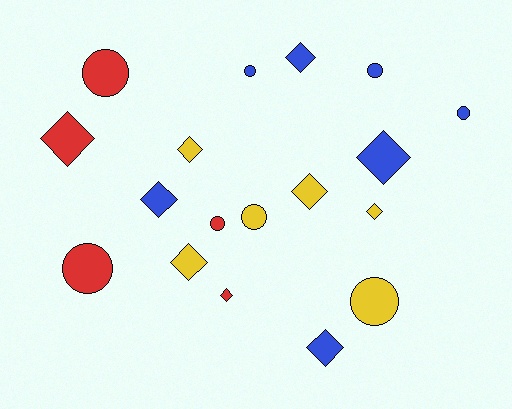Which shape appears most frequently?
Diamond, with 10 objects.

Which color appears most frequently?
Blue, with 7 objects.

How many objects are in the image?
There are 18 objects.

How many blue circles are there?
There are 3 blue circles.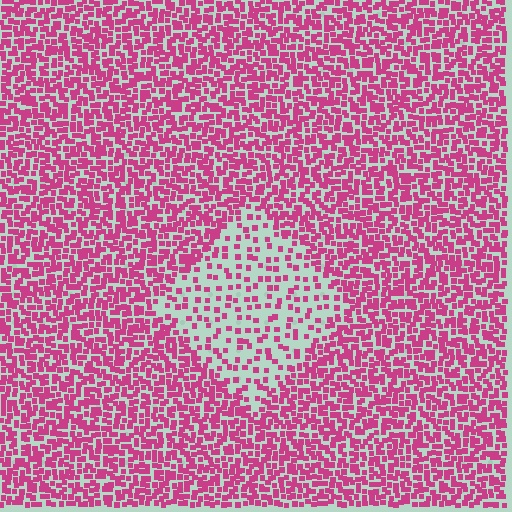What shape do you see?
I see a diamond.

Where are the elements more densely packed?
The elements are more densely packed outside the diamond boundary.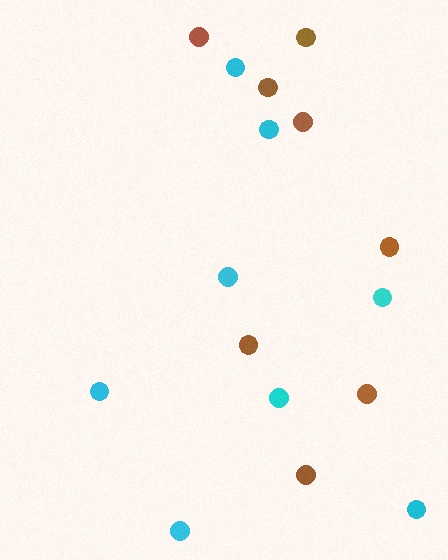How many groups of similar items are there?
There are 2 groups: one group of brown circles (8) and one group of cyan circles (8).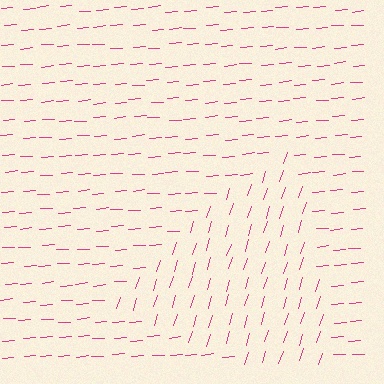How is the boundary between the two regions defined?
The boundary is defined purely by a change in line orientation (approximately 68 degrees difference). All lines are the same color and thickness.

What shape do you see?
I see a triangle.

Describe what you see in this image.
The image is filled with small magenta line segments. A triangle region in the image has lines oriented differently from the surrounding lines, creating a visible texture boundary.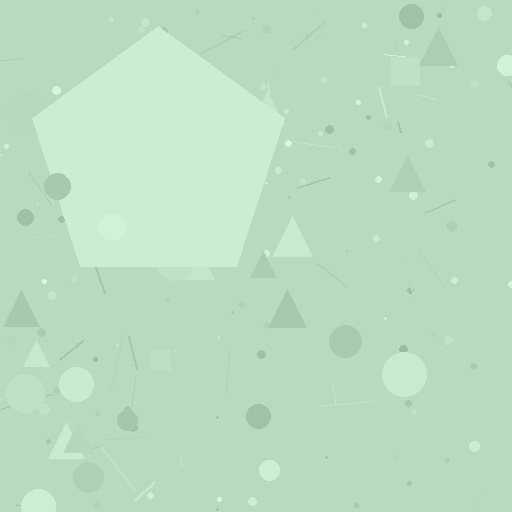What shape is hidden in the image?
A pentagon is hidden in the image.